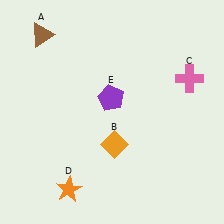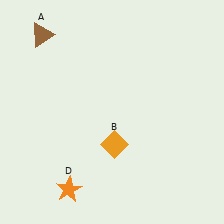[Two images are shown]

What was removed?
The pink cross (C), the purple pentagon (E) were removed in Image 2.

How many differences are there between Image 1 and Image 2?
There are 2 differences between the two images.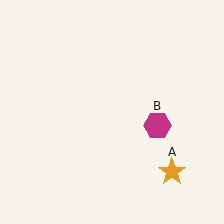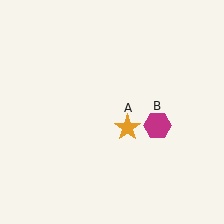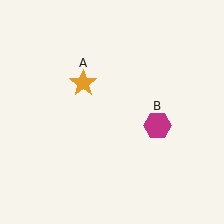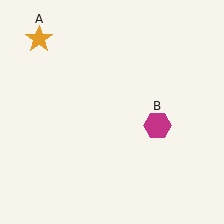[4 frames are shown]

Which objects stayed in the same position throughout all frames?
Magenta hexagon (object B) remained stationary.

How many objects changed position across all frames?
1 object changed position: orange star (object A).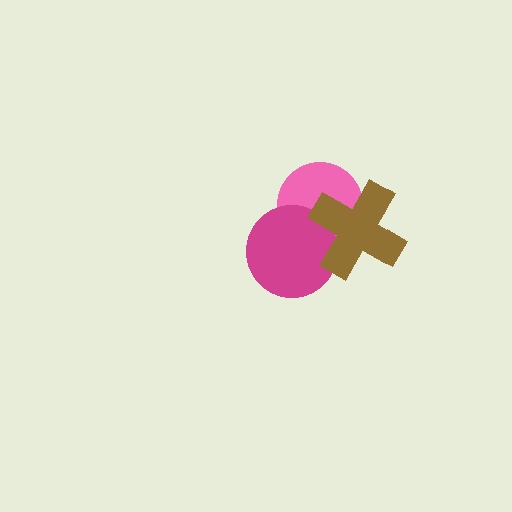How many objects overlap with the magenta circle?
2 objects overlap with the magenta circle.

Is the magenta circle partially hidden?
Yes, it is partially covered by another shape.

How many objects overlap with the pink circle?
2 objects overlap with the pink circle.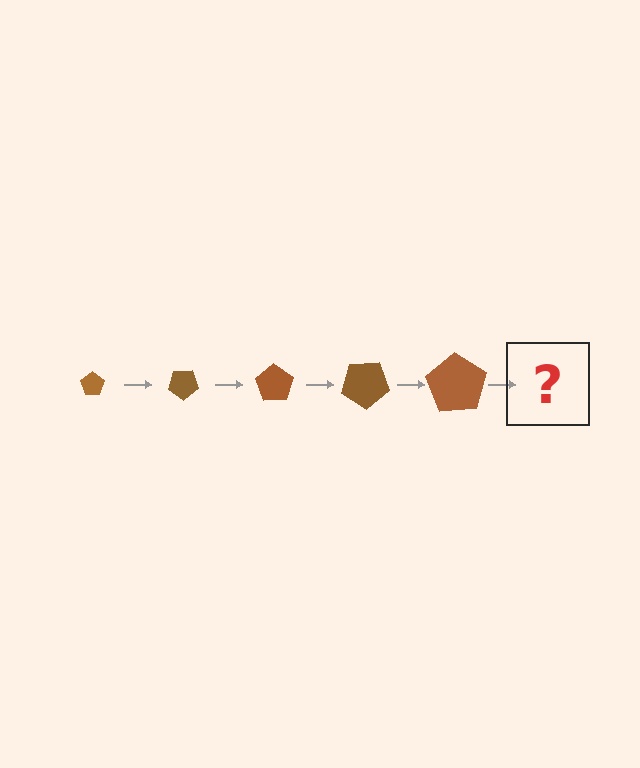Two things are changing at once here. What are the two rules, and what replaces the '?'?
The two rules are that the pentagon grows larger each step and it rotates 35 degrees each step. The '?' should be a pentagon, larger than the previous one and rotated 175 degrees from the start.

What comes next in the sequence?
The next element should be a pentagon, larger than the previous one and rotated 175 degrees from the start.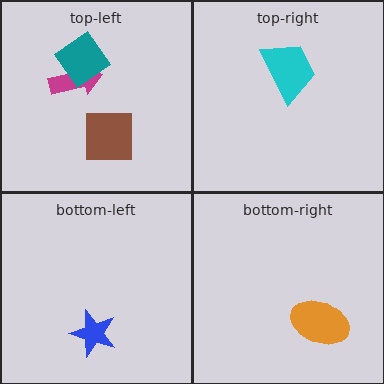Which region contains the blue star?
The bottom-left region.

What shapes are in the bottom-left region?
The blue star.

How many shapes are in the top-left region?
3.